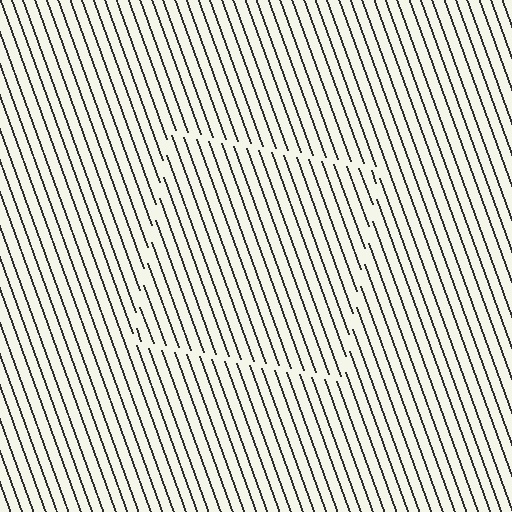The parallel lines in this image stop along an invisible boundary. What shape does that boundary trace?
An illusory square. The interior of the shape contains the same grating, shifted by half a period — the contour is defined by the phase discontinuity where line-ends from the inner and outer gratings abut.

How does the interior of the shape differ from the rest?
The interior of the shape contains the same grating, shifted by half a period — the contour is defined by the phase discontinuity where line-ends from the inner and outer gratings abut.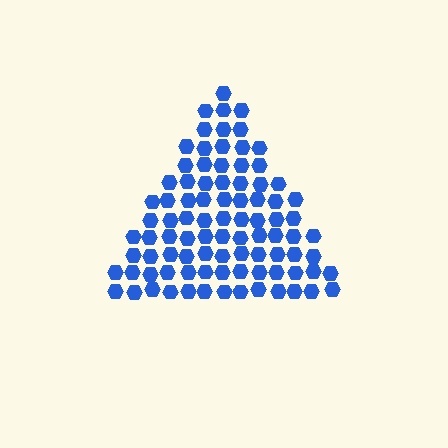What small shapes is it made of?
It is made of small hexagons.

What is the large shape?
The large shape is a triangle.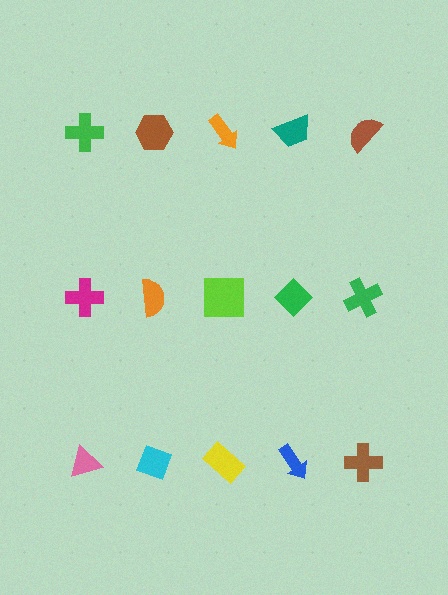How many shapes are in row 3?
5 shapes.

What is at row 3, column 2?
A cyan diamond.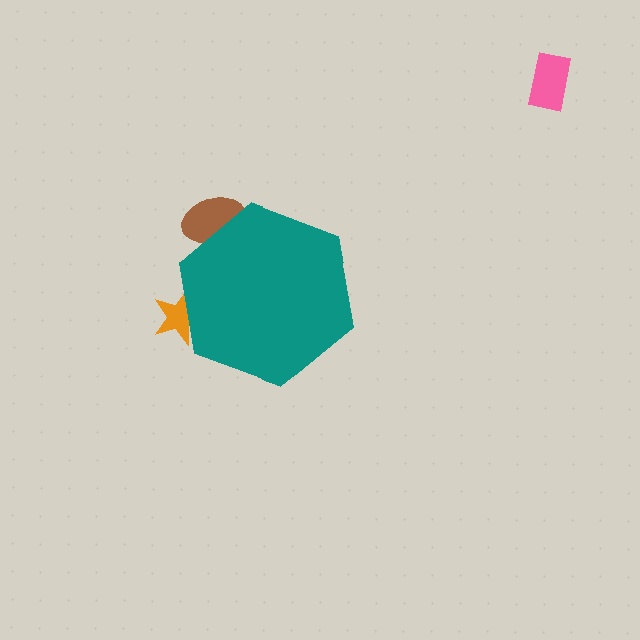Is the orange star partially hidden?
Yes, the orange star is partially hidden behind the teal hexagon.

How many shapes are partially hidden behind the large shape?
2 shapes are partially hidden.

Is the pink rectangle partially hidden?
No, the pink rectangle is fully visible.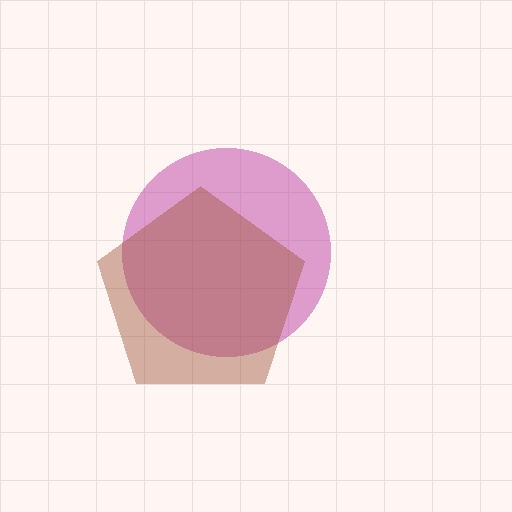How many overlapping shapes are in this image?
There are 2 overlapping shapes in the image.